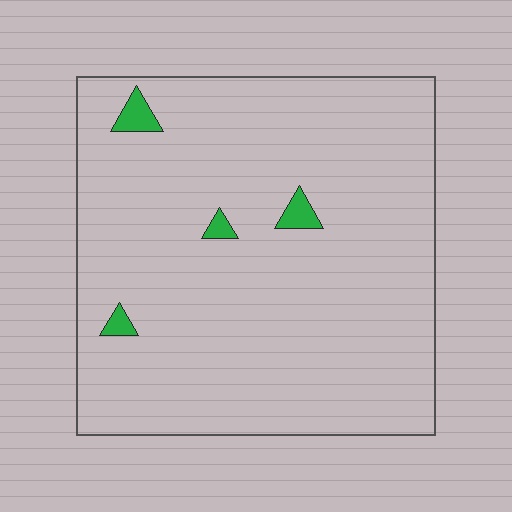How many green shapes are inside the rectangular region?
4.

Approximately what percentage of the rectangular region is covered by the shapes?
Approximately 5%.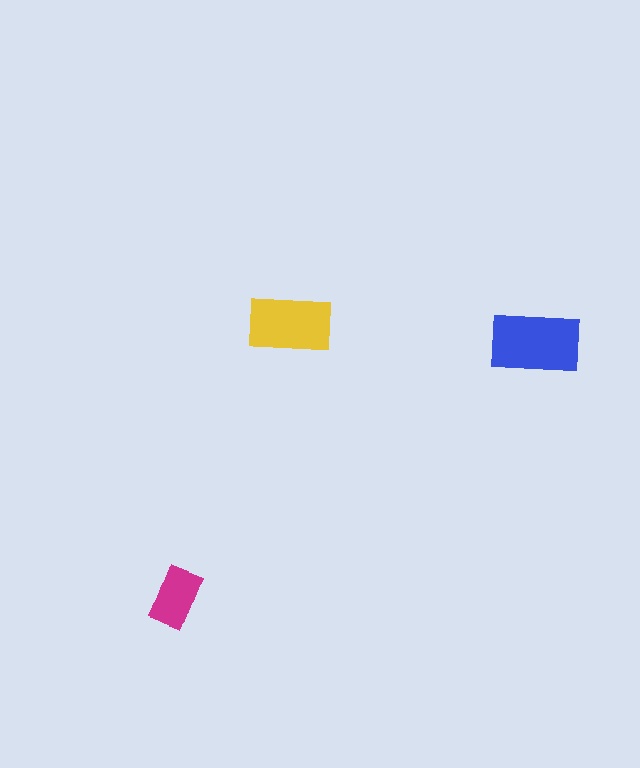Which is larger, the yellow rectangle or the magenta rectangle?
The yellow one.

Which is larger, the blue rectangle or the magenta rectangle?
The blue one.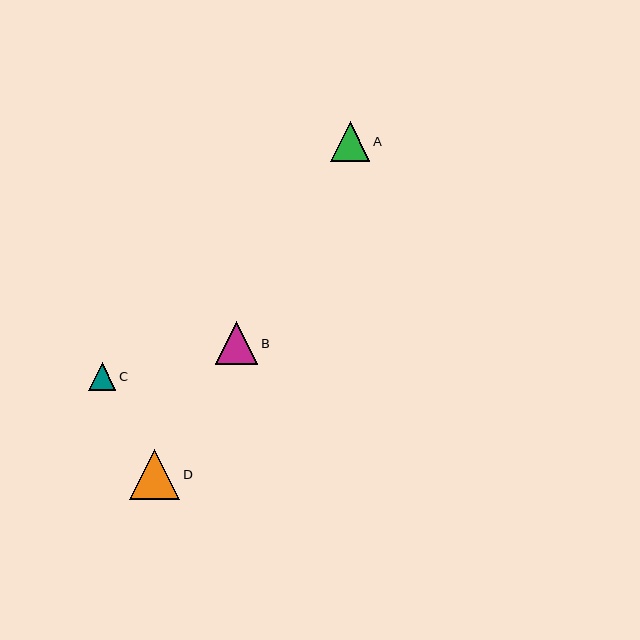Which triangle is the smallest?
Triangle C is the smallest with a size of approximately 27 pixels.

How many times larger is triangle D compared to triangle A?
Triangle D is approximately 1.3 times the size of triangle A.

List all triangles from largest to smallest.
From largest to smallest: D, B, A, C.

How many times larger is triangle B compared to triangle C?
Triangle B is approximately 1.6 times the size of triangle C.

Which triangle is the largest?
Triangle D is the largest with a size of approximately 50 pixels.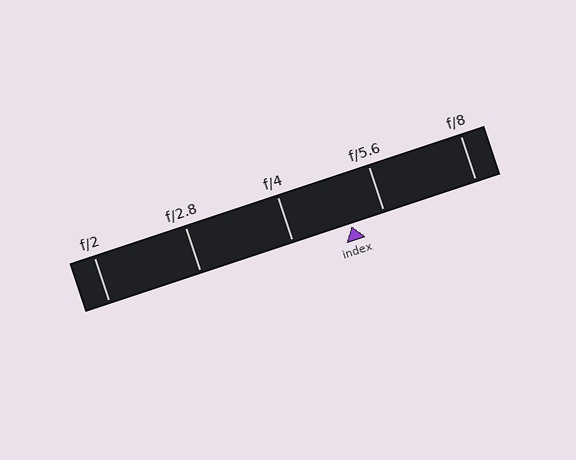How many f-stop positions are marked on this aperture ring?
There are 5 f-stop positions marked.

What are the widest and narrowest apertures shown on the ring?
The widest aperture shown is f/2 and the narrowest is f/8.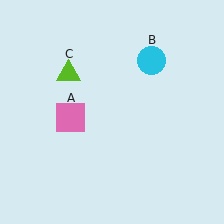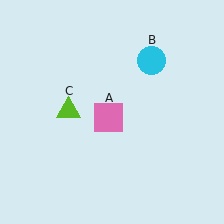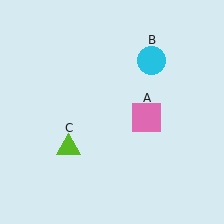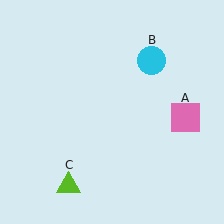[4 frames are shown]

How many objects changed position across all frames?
2 objects changed position: pink square (object A), lime triangle (object C).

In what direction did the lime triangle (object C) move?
The lime triangle (object C) moved down.